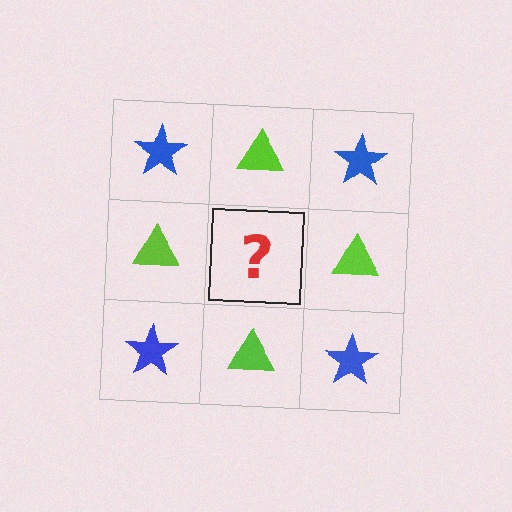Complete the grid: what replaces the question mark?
The question mark should be replaced with a blue star.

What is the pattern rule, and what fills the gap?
The rule is that it alternates blue star and lime triangle in a checkerboard pattern. The gap should be filled with a blue star.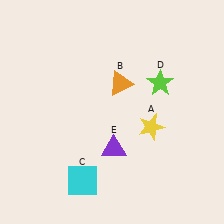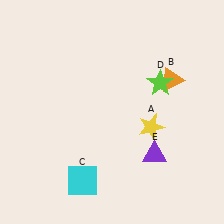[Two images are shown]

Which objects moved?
The objects that moved are: the orange triangle (B), the purple triangle (E).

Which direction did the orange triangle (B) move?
The orange triangle (B) moved right.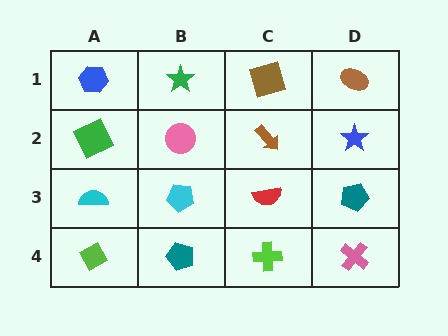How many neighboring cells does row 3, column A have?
3.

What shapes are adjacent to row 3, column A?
A green square (row 2, column A), a lime diamond (row 4, column A), a cyan pentagon (row 3, column B).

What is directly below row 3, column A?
A lime diamond.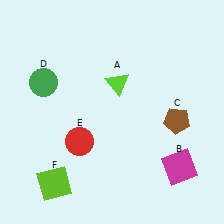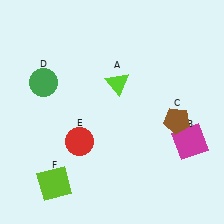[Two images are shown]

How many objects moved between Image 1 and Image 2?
1 object moved between the two images.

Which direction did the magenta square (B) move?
The magenta square (B) moved up.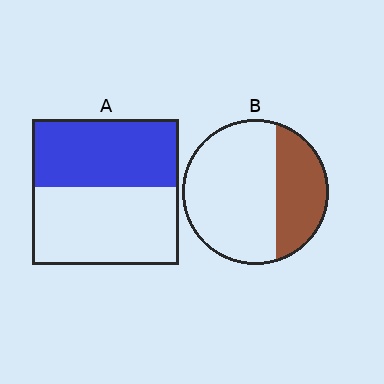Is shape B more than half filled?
No.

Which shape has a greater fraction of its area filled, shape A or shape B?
Shape A.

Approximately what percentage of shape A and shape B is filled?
A is approximately 45% and B is approximately 30%.